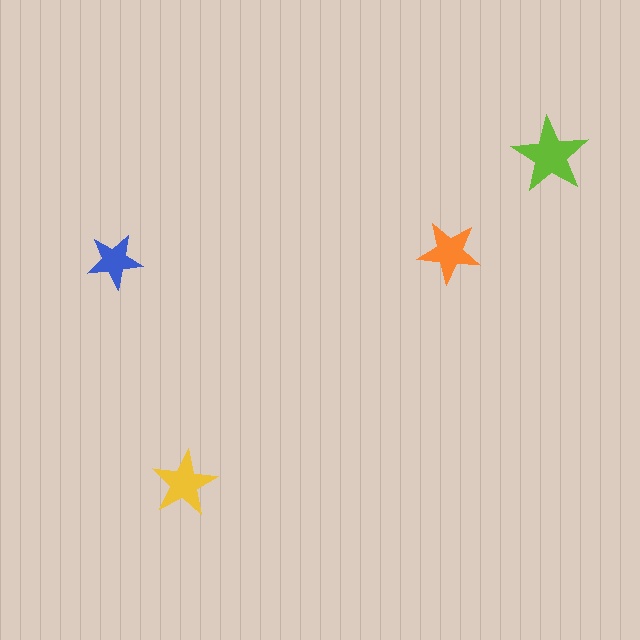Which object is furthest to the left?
The blue star is leftmost.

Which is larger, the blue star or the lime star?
The lime one.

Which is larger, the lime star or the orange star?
The lime one.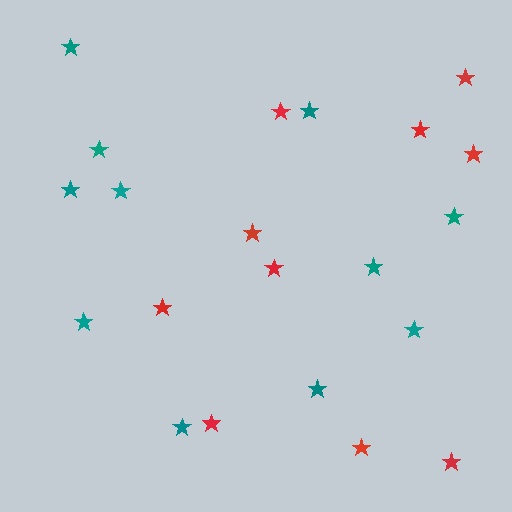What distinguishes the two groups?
There are 2 groups: one group of teal stars (11) and one group of red stars (10).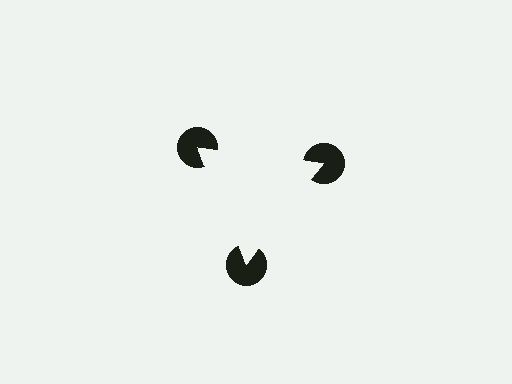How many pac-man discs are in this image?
There are 3 — one at each vertex of the illusory triangle.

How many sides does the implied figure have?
3 sides.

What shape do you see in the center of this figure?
An illusory triangle — its edges are inferred from the aligned wedge cuts in the pac-man discs, not physically drawn.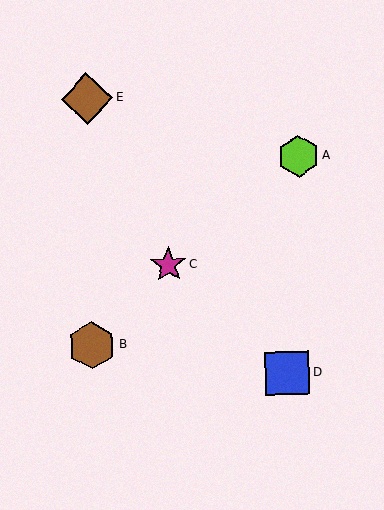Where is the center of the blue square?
The center of the blue square is at (287, 373).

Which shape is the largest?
The brown diamond (labeled E) is the largest.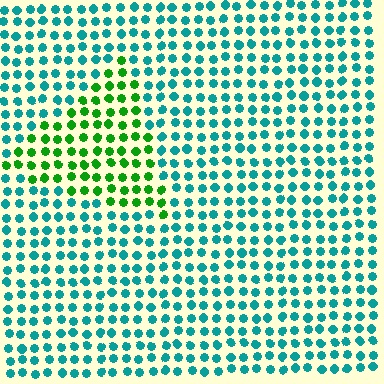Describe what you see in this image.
The image is filled with small teal elements in a uniform arrangement. A triangle-shaped region is visible where the elements are tinted to a slightly different hue, forming a subtle color boundary.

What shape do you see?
I see a triangle.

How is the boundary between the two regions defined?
The boundary is defined purely by a slight shift in hue (about 56 degrees). Spacing, size, and orientation are identical on both sides.